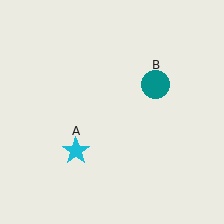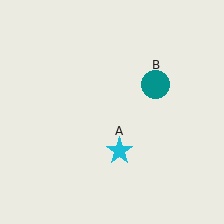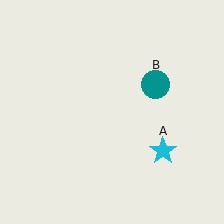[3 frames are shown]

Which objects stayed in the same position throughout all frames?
Teal circle (object B) remained stationary.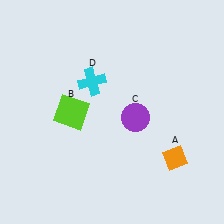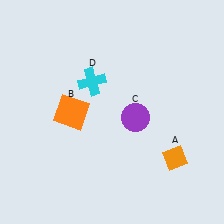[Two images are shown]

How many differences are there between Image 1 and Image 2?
There is 1 difference between the two images.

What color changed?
The square (B) changed from lime in Image 1 to orange in Image 2.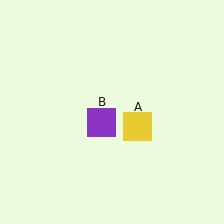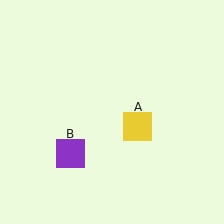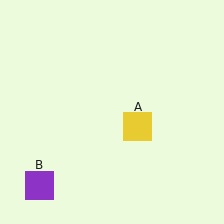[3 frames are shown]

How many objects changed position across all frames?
1 object changed position: purple square (object B).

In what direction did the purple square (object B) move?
The purple square (object B) moved down and to the left.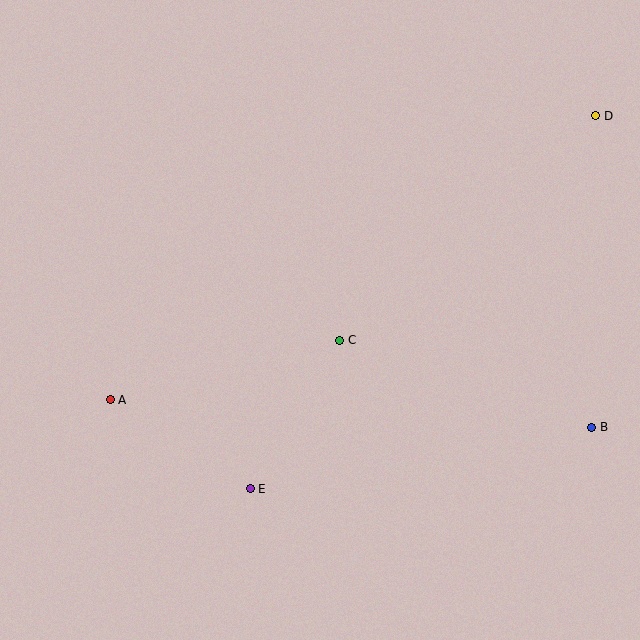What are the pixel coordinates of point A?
Point A is at (110, 400).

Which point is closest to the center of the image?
Point C at (340, 340) is closest to the center.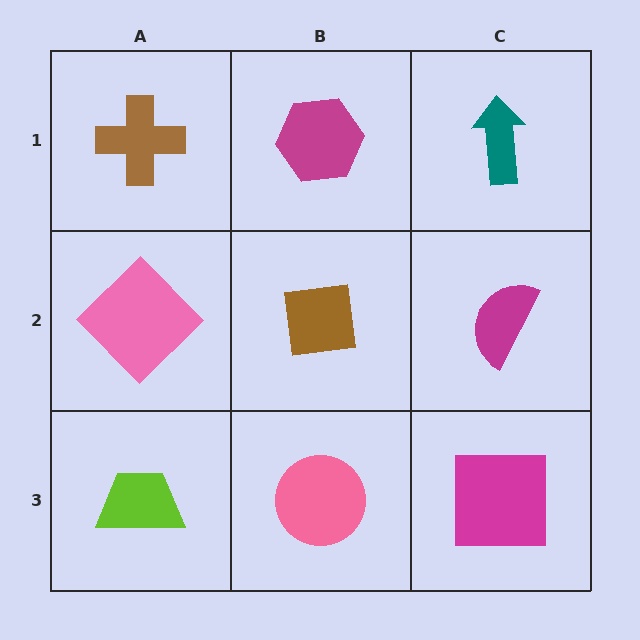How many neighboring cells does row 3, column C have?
2.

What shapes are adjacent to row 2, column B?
A magenta hexagon (row 1, column B), a pink circle (row 3, column B), a pink diamond (row 2, column A), a magenta semicircle (row 2, column C).